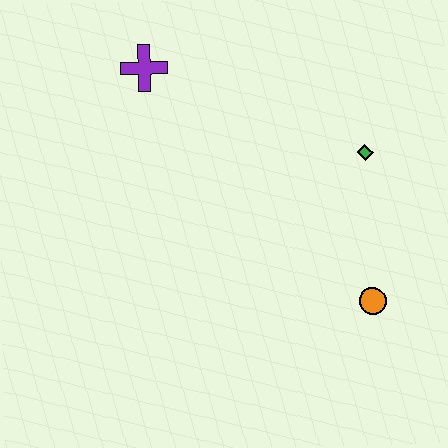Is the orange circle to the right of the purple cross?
Yes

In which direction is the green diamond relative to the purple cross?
The green diamond is to the right of the purple cross.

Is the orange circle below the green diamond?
Yes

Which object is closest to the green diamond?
The orange circle is closest to the green diamond.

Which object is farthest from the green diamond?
The purple cross is farthest from the green diamond.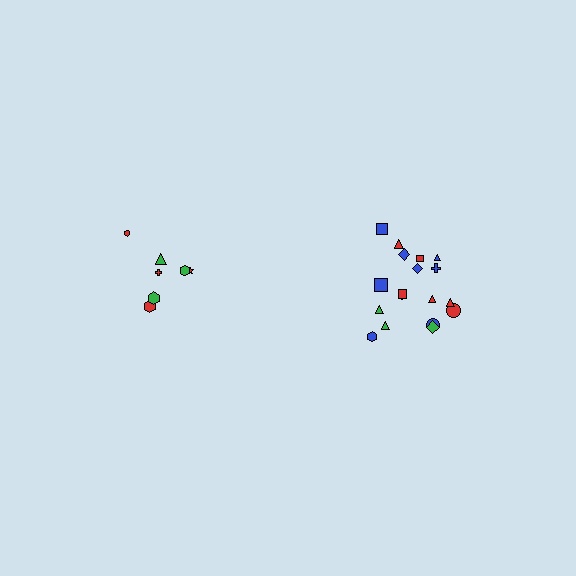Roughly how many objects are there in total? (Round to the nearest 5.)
Roughly 25 objects in total.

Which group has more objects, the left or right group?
The right group.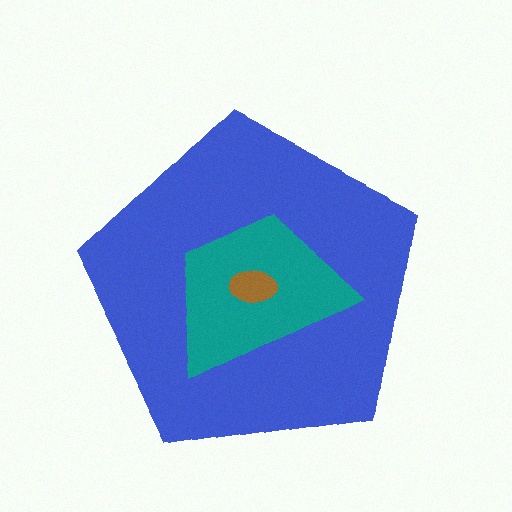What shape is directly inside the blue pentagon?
The teal trapezoid.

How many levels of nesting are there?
3.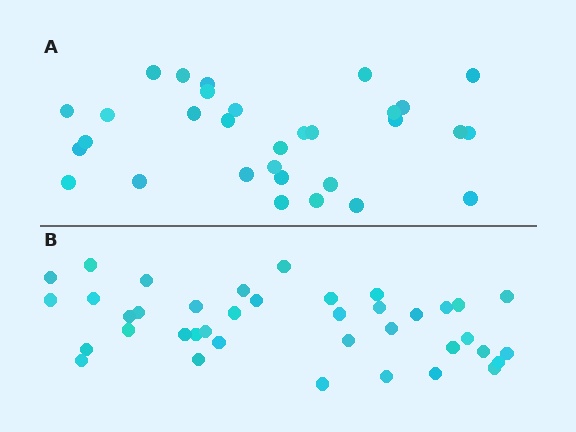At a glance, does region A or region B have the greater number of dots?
Region B (the bottom region) has more dots.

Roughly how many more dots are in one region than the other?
Region B has roughly 8 or so more dots than region A.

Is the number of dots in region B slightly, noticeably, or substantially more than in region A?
Region B has noticeably more, but not dramatically so. The ratio is roughly 1.3 to 1.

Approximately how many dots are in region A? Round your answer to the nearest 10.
About 30 dots. (The exact count is 31, which rounds to 30.)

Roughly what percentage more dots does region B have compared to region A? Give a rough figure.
About 25% more.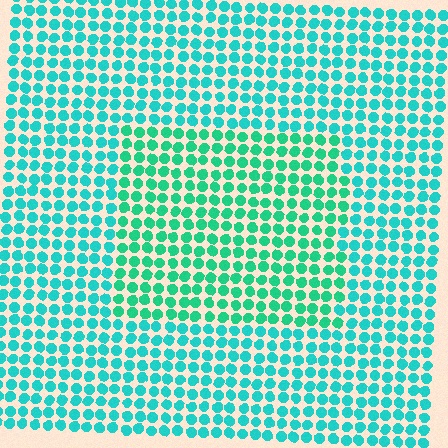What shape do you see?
I see a rectangle.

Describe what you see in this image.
The image is filled with small cyan elements in a uniform arrangement. A rectangle-shaped region is visible where the elements are tinted to a slightly different hue, forming a subtle color boundary.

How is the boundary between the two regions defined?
The boundary is defined purely by a slight shift in hue (about 22 degrees). Spacing, size, and orientation are identical on both sides.